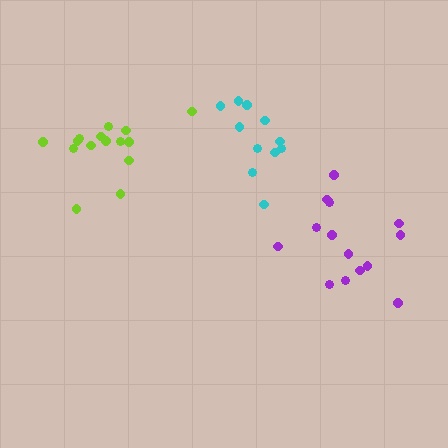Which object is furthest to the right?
The purple cluster is rightmost.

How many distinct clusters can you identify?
There are 3 distinct clusters.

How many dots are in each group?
Group 1: 15 dots, Group 2: 14 dots, Group 3: 11 dots (40 total).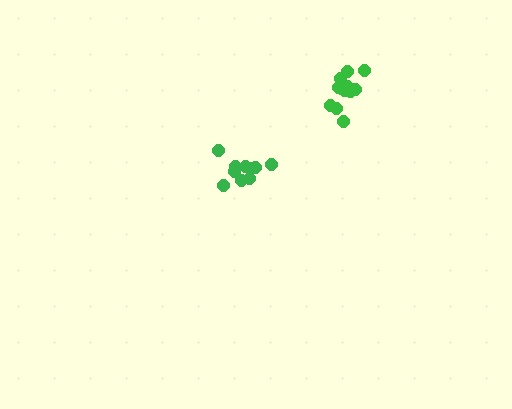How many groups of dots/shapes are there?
There are 2 groups.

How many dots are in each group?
Group 1: 12 dots, Group 2: 10 dots (22 total).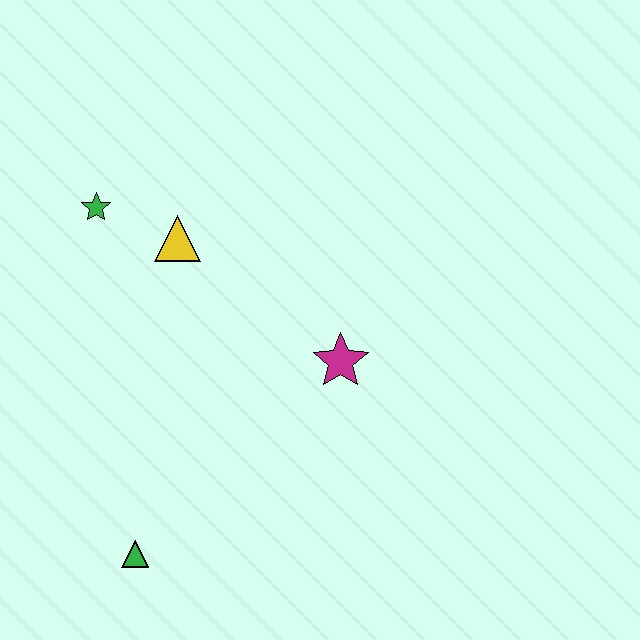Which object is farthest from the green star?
The green triangle is farthest from the green star.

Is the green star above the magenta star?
Yes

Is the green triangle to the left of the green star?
No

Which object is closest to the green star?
The yellow triangle is closest to the green star.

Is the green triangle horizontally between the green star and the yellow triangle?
Yes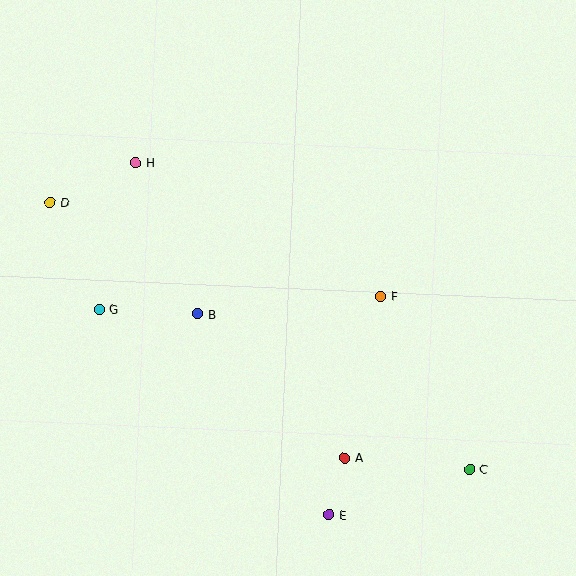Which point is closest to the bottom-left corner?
Point G is closest to the bottom-left corner.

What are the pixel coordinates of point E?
Point E is at (329, 515).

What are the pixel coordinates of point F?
Point F is at (380, 296).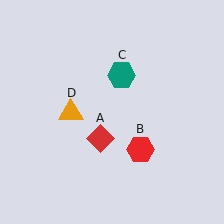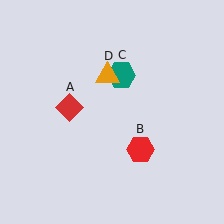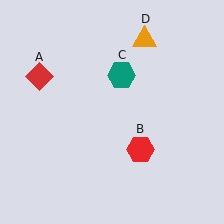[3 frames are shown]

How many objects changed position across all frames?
2 objects changed position: red diamond (object A), orange triangle (object D).